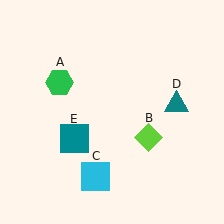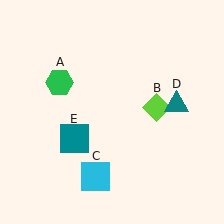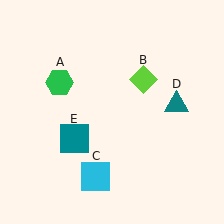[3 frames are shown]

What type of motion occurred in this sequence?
The lime diamond (object B) rotated counterclockwise around the center of the scene.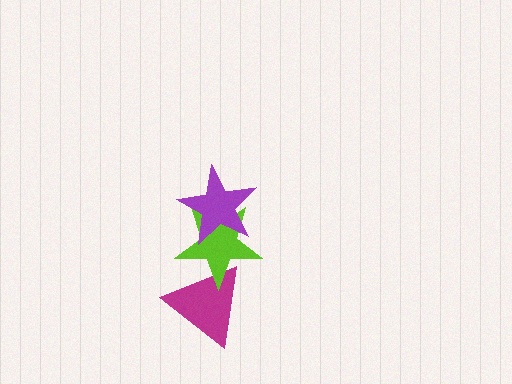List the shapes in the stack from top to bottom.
From top to bottom: the purple star, the lime star, the magenta triangle.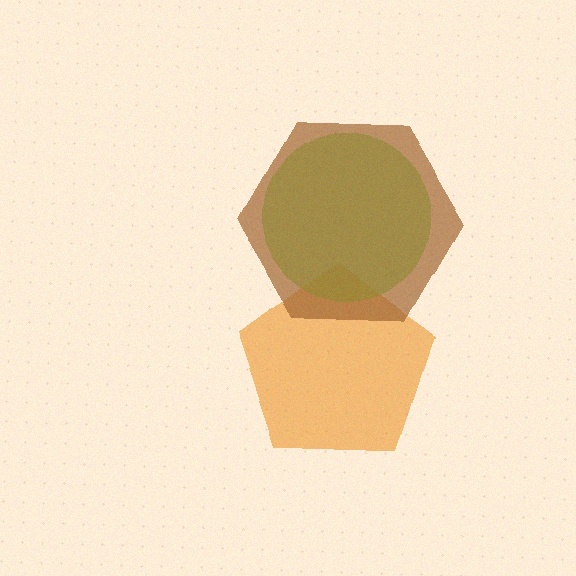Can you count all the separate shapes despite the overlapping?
Yes, there are 3 separate shapes.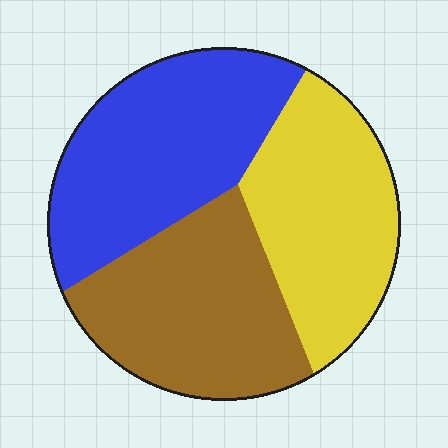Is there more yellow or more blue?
Blue.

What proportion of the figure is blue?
Blue covers roughly 35% of the figure.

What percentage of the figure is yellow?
Yellow covers about 30% of the figure.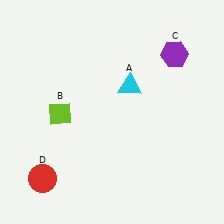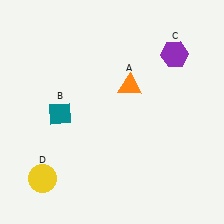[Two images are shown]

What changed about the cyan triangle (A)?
In Image 1, A is cyan. In Image 2, it changed to orange.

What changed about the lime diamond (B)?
In Image 1, B is lime. In Image 2, it changed to teal.